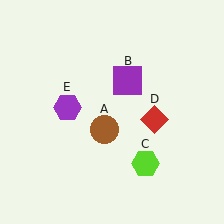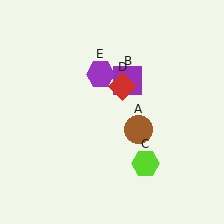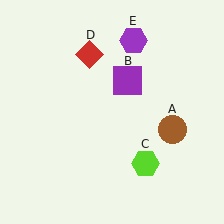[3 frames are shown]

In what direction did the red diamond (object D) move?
The red diamond (object D) moved up and to the left.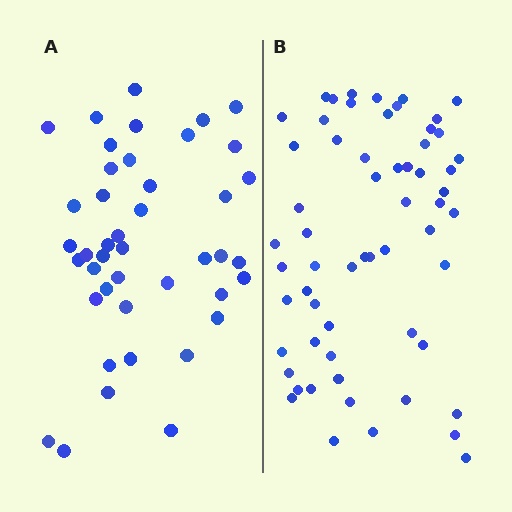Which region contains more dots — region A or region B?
Region B (the right region) has more dots.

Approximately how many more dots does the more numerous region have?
Region B has approximately 15 more dots than region A.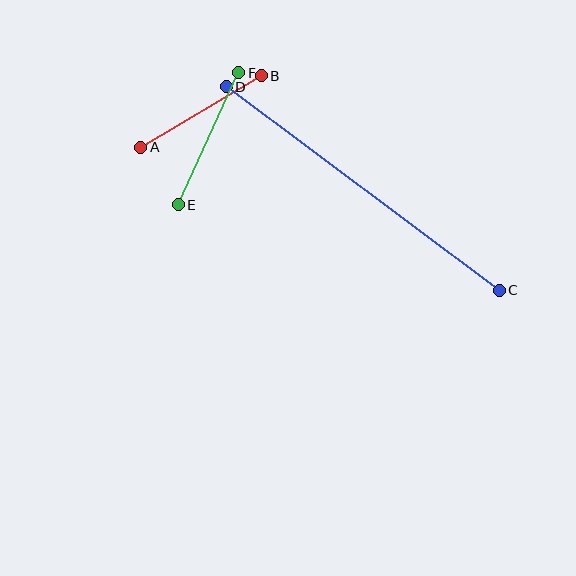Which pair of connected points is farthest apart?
Points C and D are farthest apart.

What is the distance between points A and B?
The distance is approximately 140 pixels.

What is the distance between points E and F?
The distance is approximately 145 pixels.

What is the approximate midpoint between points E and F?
The midpoint is at approximately (209, 139) pixels.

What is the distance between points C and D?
The distance is approximately 340 pixels.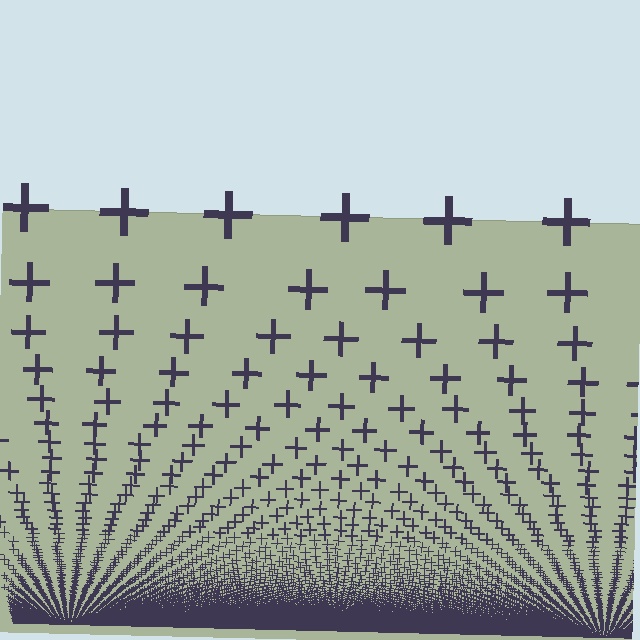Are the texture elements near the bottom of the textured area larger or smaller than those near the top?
Smaller. The gradient is inverted — elements near the bottom are smaller and denser.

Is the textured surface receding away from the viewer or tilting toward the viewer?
The surface appears to tilt toward the viewer. Texture elements get larger and sparser toward the top.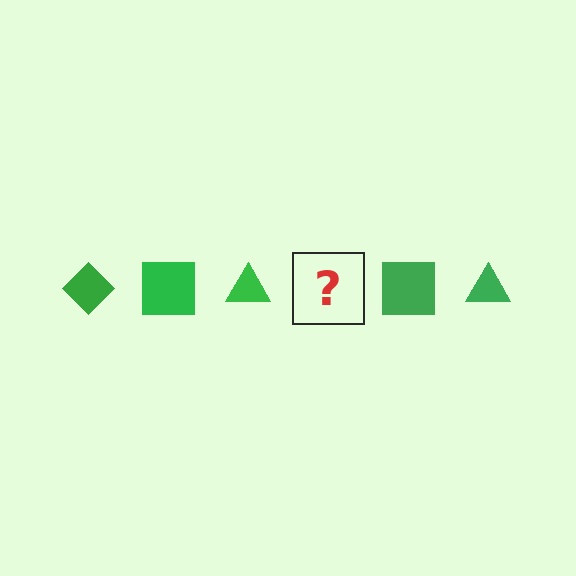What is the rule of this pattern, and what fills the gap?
The rule is that the pattern cycles through diamond, square, triangle shapes in green. The gap should be filled with a green diamond.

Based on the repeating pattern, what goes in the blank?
The blank should be a green diamond.